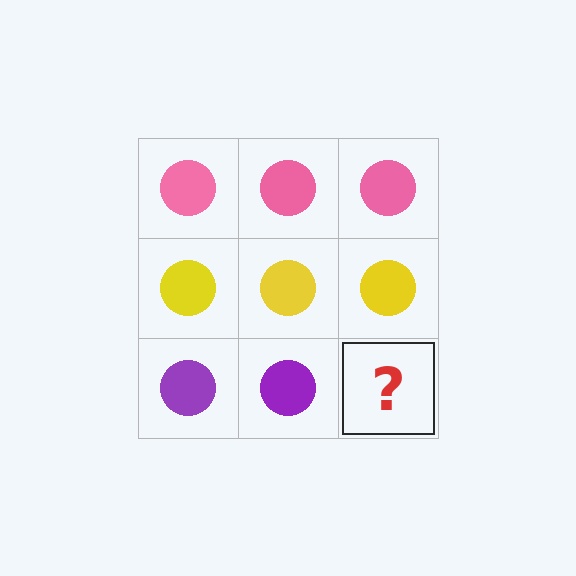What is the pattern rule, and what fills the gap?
The rule is that each row has a consistent color. The gap should be filled with a purple circle.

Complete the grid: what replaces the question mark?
The question mark should be replaced with a purple circle.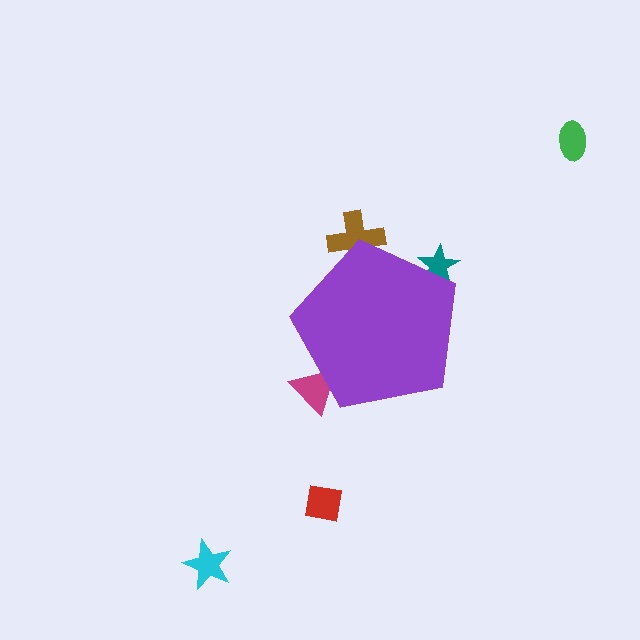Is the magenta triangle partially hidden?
Yes, the magenta triangle is partially hidden behind the purple pentagon.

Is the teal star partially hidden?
Yes, the teal star is partially hidden behind the purple pentagon.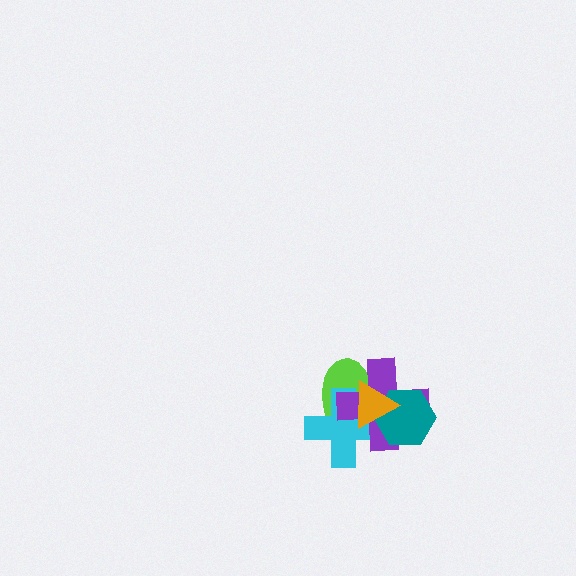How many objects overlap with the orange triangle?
4 objects overlap with the orange triangle.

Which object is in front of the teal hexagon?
The orange triangle is in front of the teal hexagon.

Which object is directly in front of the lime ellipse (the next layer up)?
The cyan cross is directly in front of the lime ellipse.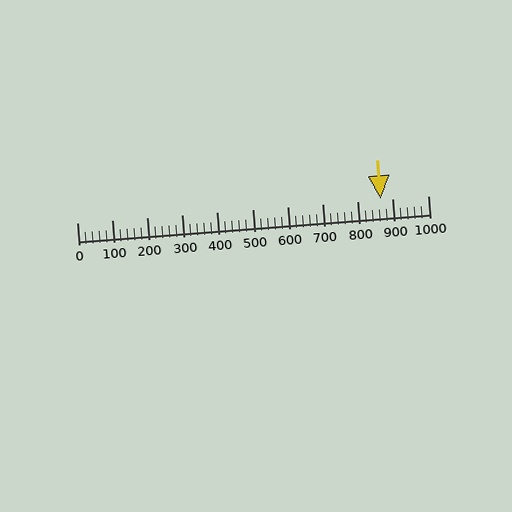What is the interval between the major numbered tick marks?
The major tick marks are spaced 100 units apart.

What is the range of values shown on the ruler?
The ruler shows values from 0 to 1000.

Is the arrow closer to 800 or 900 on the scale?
The arrow is closer to 900.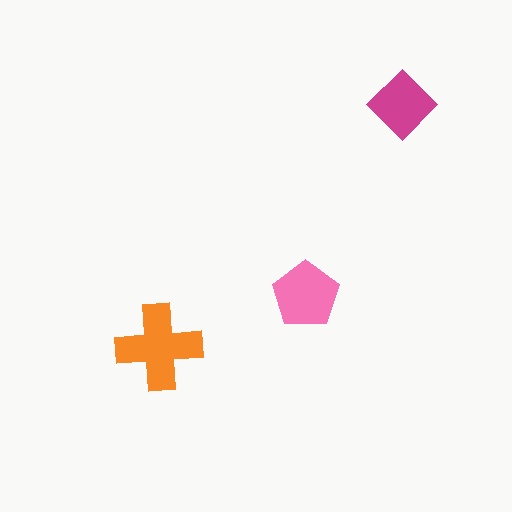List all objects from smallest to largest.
The magenta diamond, the pink pentagon, the orange cross.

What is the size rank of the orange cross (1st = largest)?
1st.